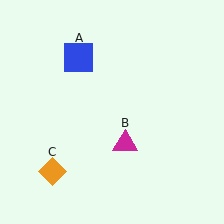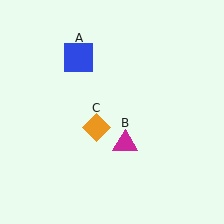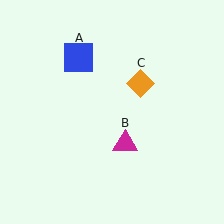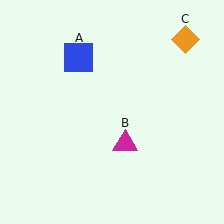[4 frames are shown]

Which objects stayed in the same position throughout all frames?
Blue square (object A) and magenta triangle (object B) remained stationary.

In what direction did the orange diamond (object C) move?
The orange diamond (object C) moved up and to the right.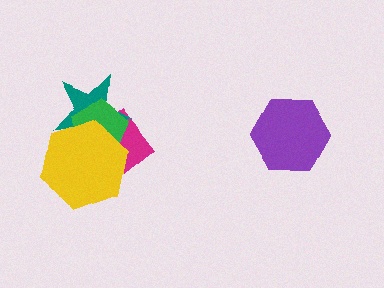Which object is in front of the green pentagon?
The yellow hexagon is in front of the green pentagon.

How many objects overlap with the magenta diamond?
3 objects overlap with the magenta diamond.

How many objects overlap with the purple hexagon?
0 objects overlap with the purple hexagon.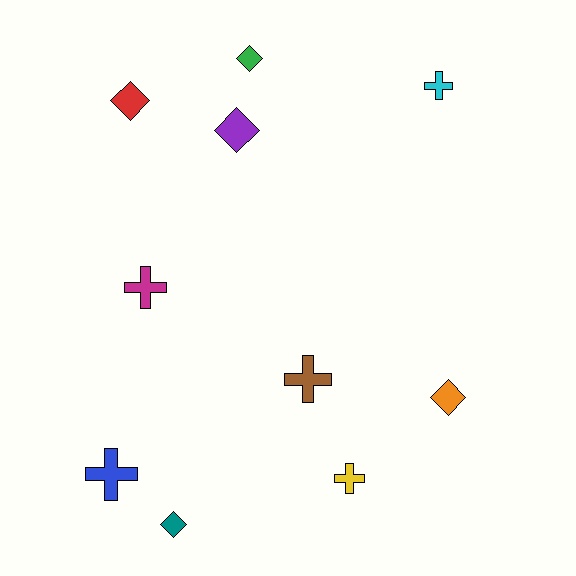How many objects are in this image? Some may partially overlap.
There are 10 objects.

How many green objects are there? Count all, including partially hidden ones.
There is 1 green object.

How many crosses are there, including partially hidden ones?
There are 5 crosses.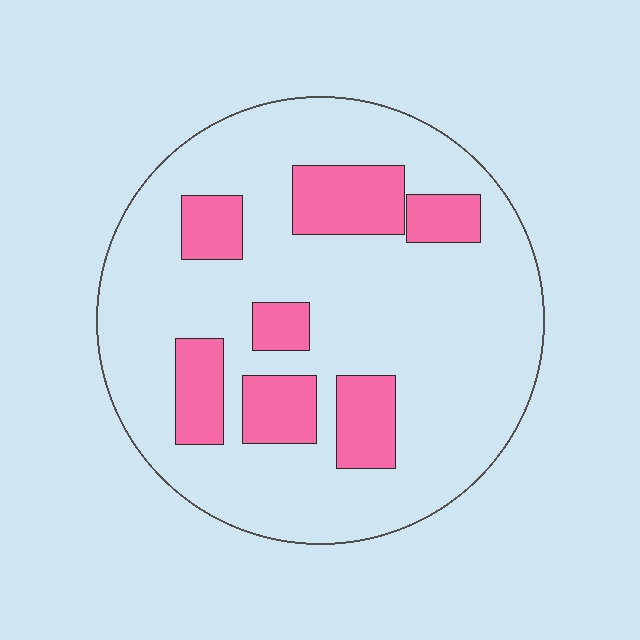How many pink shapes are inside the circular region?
7.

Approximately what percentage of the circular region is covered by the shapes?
Approximately 20%.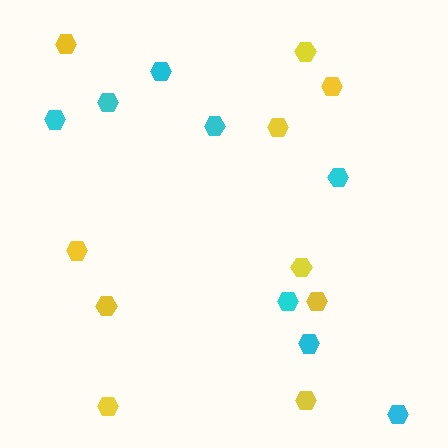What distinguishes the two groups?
There are 2 groups: one group of cyan hexagons (8) and one group of yellow hexagons (10).